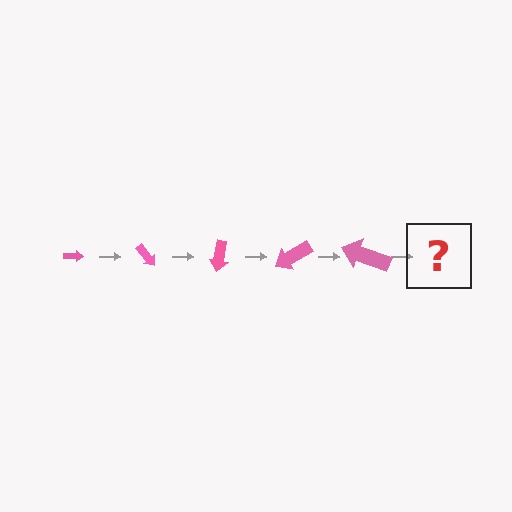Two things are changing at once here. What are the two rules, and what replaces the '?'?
The two rules are that the arrow grows larger each step and it rotates 50 degrees each step. The '?' should be an arrow, larger than the previous one and rotated 250 degrees from the start.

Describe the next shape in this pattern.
It should be an arrow, larger than the previous one and rotated 250 degrees from the start.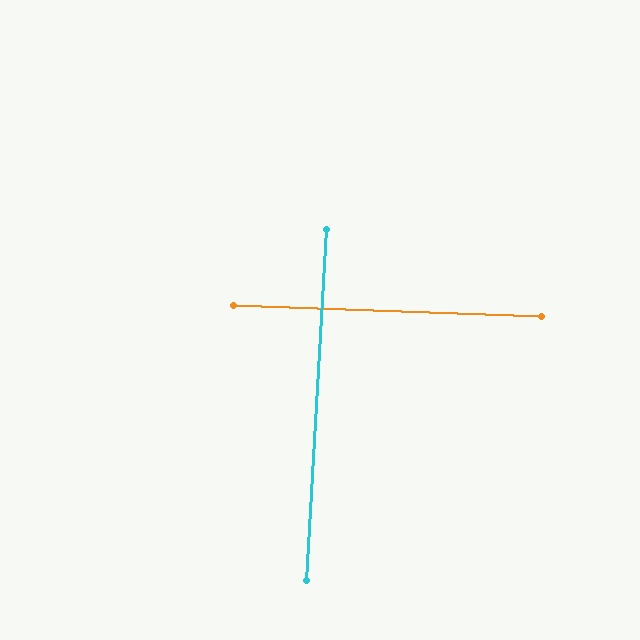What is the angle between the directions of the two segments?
Approximately 89 degrees.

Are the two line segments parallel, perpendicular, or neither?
Perpendicular — they meet at approximately 89°.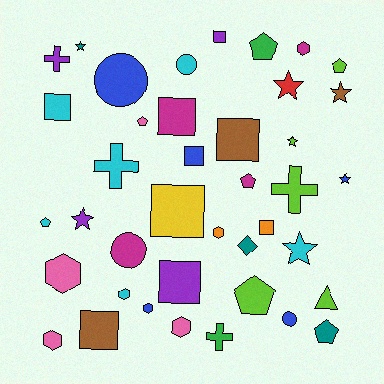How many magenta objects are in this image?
There are 4 magenta objects.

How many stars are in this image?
There are 7 stars.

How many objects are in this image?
There are 40 objects.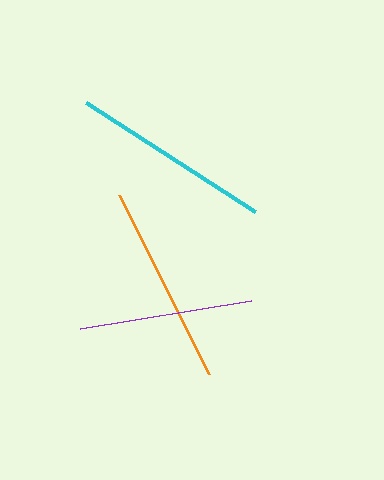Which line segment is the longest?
The cyan line is the longest at approximately 201 pixels.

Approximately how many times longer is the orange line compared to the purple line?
The orange line is approximately 1.2 times the length of the purple line.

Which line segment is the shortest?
The purple line is the shortest at approximately 173 pixels.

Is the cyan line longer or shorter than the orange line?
The cyan line is longer than the orange line.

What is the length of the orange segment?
The orange segment is approximately 200 pixels long.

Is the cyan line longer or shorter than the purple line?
The cyan line is longer than the purple line.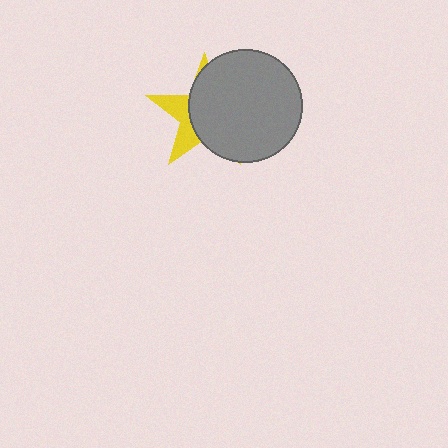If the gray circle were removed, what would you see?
You would see the complete yellow star.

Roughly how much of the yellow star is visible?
A small part of it is visible (roughly 32%).